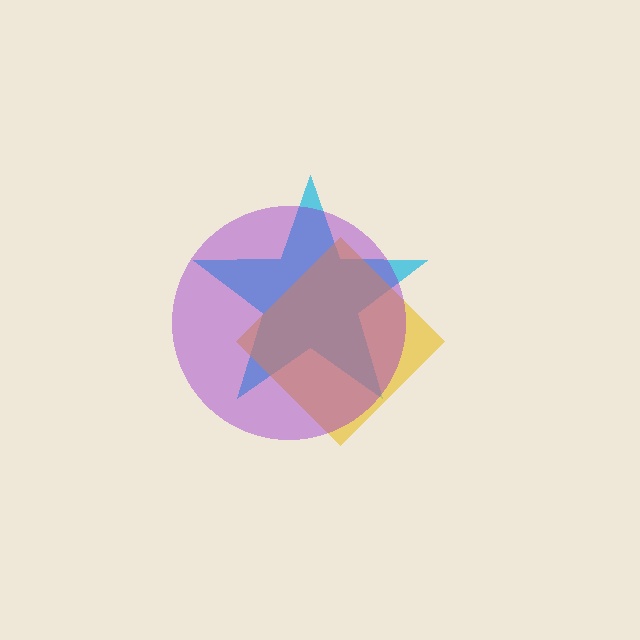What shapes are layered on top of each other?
The layered shapes are: a cyan star, a yellow diamond, a purple circle.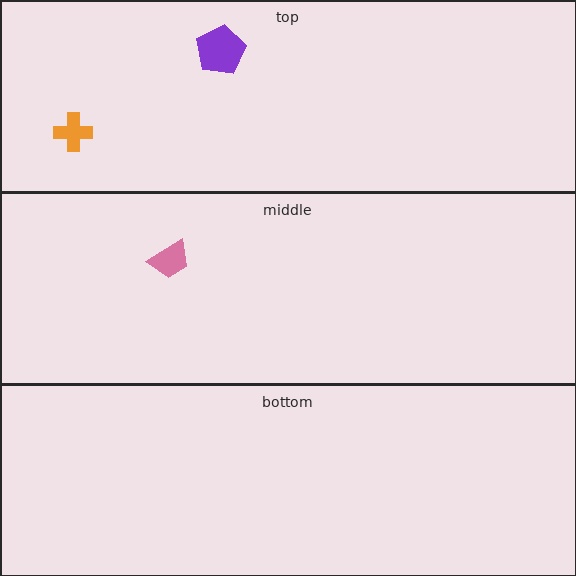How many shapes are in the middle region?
1.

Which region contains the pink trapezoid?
The middle region.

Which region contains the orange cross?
The top region.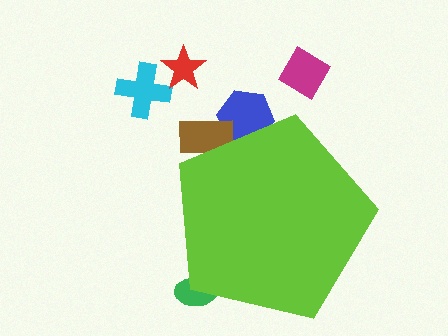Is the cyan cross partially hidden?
No, the cyan cross is fully visible.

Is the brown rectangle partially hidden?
Yes, the brown rectangle is partially hidden behind the lime pentagon.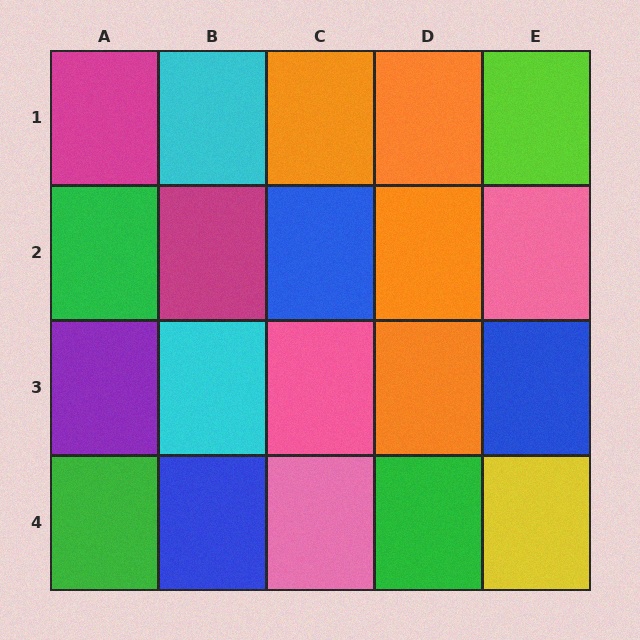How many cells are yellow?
1 cell is yellow.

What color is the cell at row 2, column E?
Pink.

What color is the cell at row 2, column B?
Magenta.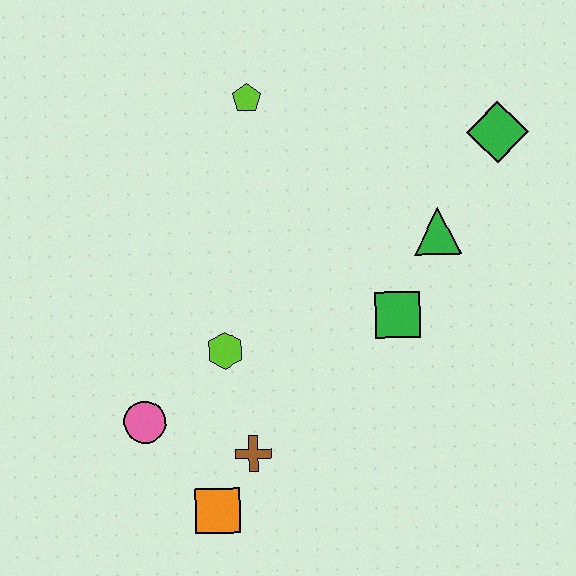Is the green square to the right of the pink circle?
Yes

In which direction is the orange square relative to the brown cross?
The orange square is below the brown cross.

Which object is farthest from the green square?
The pink circle is farthest from the green square.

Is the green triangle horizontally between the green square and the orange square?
No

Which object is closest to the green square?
The green triangle is closest to the green square.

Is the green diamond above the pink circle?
Yes